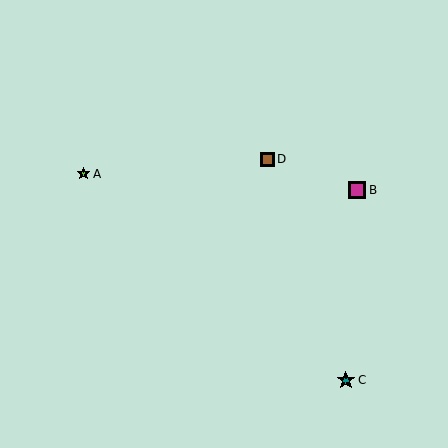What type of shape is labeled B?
Shape B is a magenta square.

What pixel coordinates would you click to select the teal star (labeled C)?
Click at (346, 380) to select the teal star C.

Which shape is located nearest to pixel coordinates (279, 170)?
The brown square (labeled D) at (268, 159) is nearest to that location.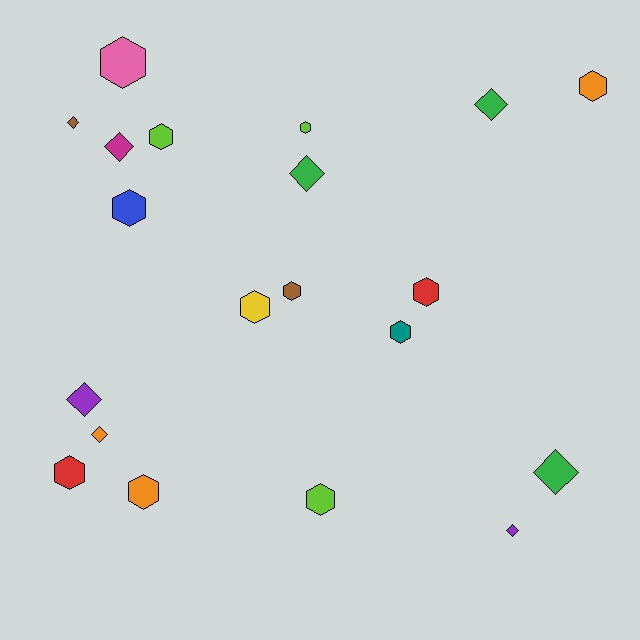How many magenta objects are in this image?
There is 1 magenta object.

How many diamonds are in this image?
There are 8 diamonds.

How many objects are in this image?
There are 20 objects.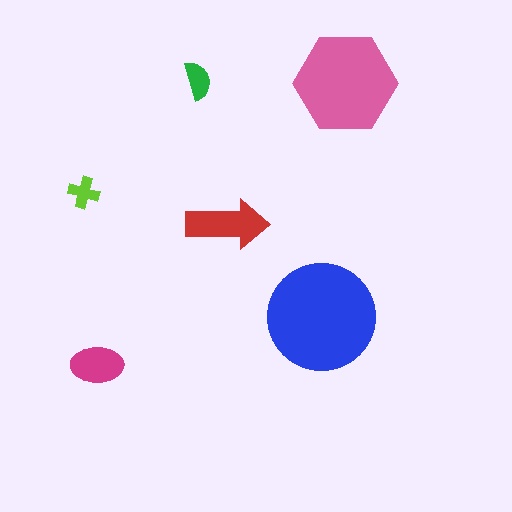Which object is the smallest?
The lime cross.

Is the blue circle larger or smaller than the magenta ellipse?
Larger.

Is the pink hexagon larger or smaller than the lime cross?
Larger.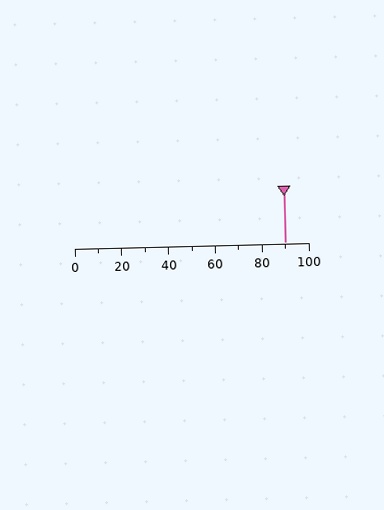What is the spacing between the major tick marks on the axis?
The major ticks are spaced 20 apart.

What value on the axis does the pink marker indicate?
The marker indicates approximately 90.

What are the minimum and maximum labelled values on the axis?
The axis runs from 0 to 100.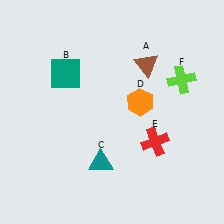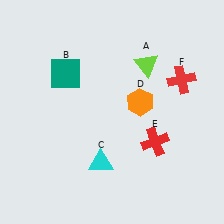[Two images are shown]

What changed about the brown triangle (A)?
In Image 1, A is brown. In Image 2, it changed to lime.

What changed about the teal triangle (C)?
In Image 1, C is teal. In Image 2, it changed to cyan.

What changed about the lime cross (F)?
In Image 1, F is lime. In Image 2, it changed to red.